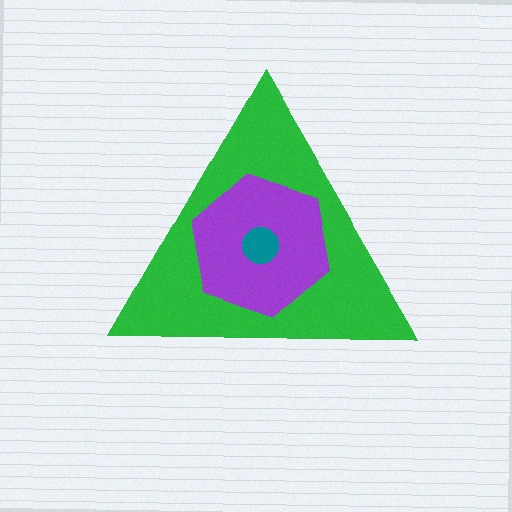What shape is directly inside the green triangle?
The purple hexagon.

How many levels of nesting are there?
3.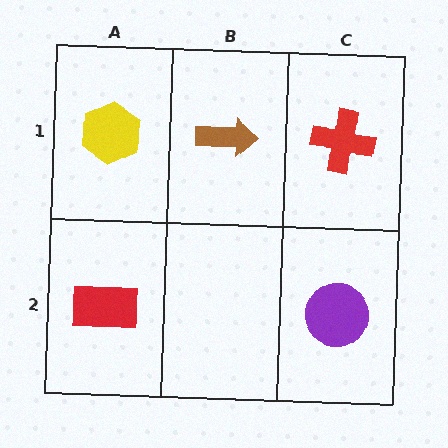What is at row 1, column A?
A yellow hexagon.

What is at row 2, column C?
A purple circle.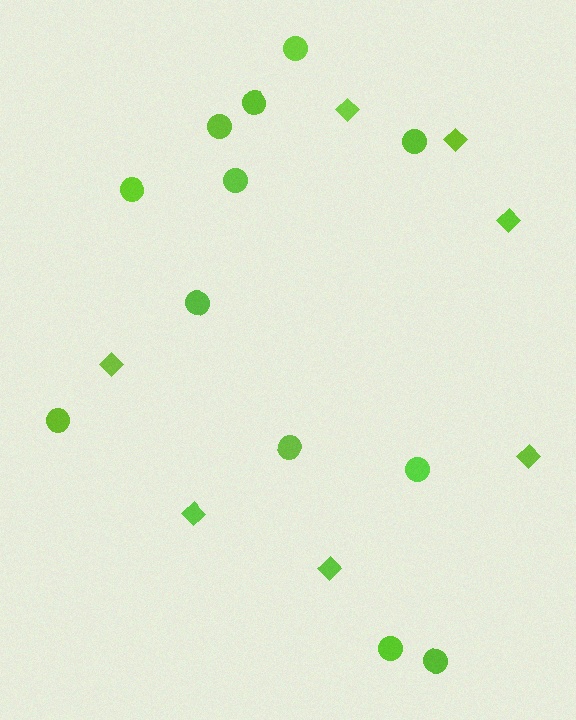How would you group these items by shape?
There are 2 groups: one group of diamonds (7) and one group of circles (12).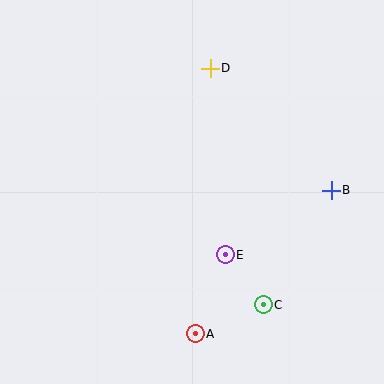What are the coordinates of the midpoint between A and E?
The midpoint between A and E is at (210, 294).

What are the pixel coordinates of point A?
Point A is at (195, 334).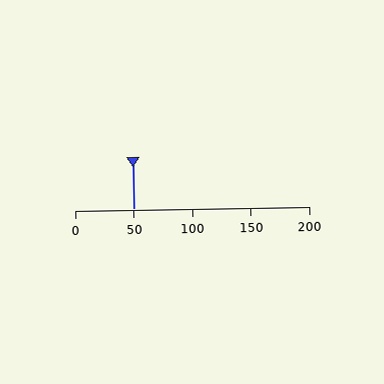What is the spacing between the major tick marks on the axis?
The major ticks are spaced 50 apart.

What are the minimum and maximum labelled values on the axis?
The axis runs from 0 to 200.